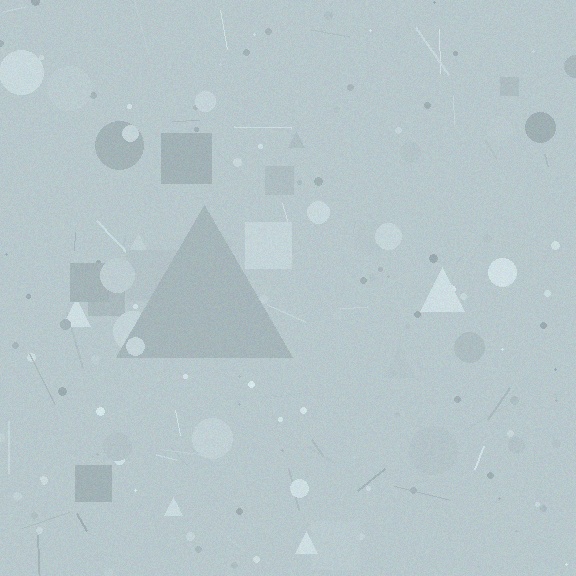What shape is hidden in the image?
A triangle is hidden in the image.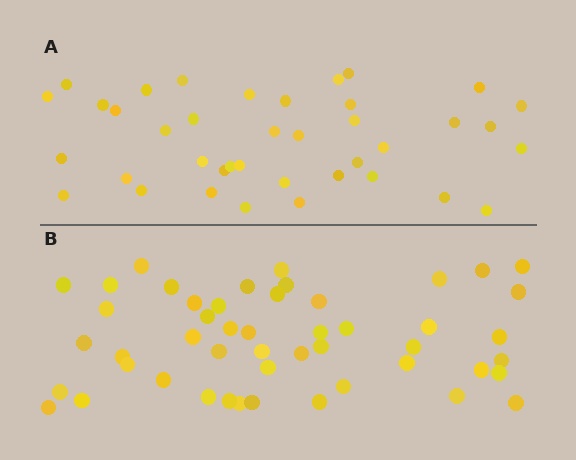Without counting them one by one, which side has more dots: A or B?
Region B (the bottom region) has more dots.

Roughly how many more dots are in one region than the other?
Region B has roughly 10 or so more dots than region A.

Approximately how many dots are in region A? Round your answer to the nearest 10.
About 40 dots. (The exact count is 39, which rounds to 40.)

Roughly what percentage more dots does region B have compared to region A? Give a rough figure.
About 25% more.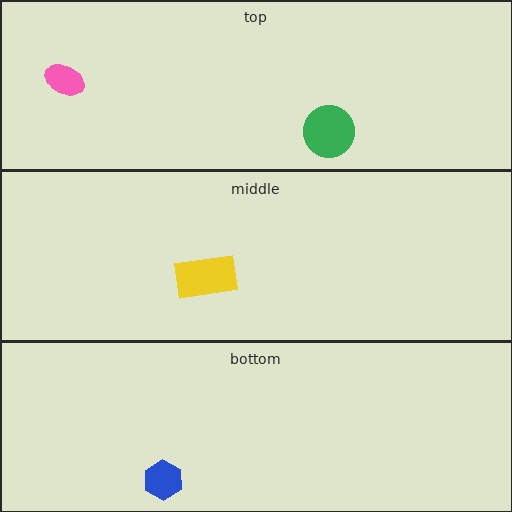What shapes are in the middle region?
The yellow rectangle.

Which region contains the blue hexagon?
The bottom region.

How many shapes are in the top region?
2.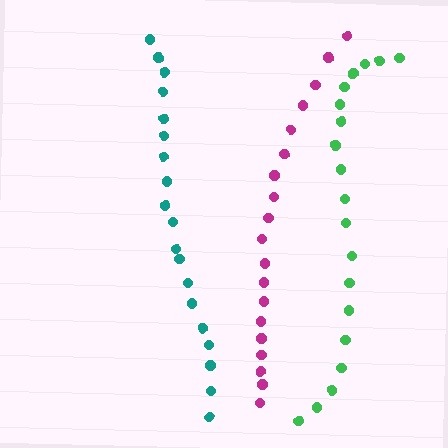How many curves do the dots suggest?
There are 3 distinct paths.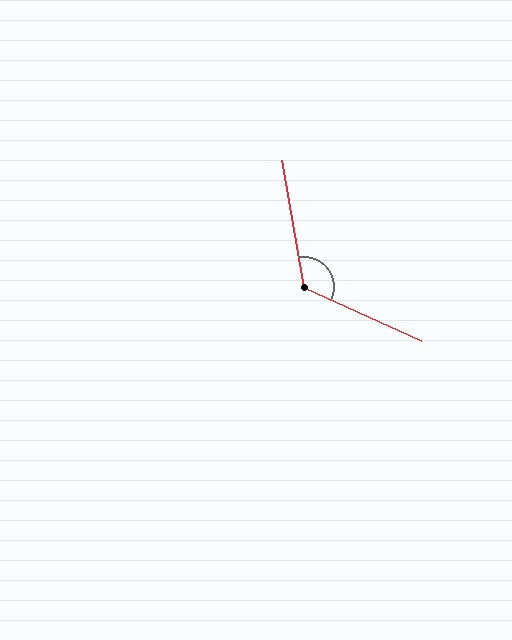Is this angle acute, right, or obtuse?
It is obtuse.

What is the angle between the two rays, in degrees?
Approximately 124 degrees.